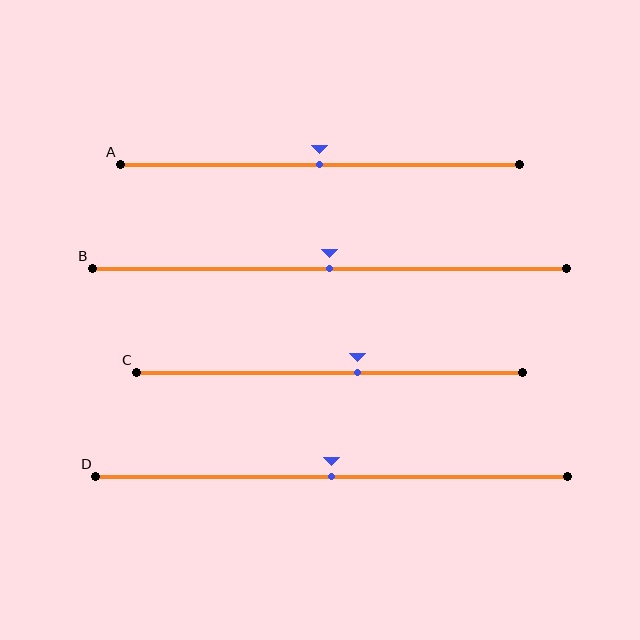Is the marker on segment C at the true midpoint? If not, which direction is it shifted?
No, the marker on segment C is shifted to the right by about 7% of the segment length.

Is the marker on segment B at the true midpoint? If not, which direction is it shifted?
Yes, the marker on segment B is at the true midpoint.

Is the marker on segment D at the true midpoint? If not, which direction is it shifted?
Yes, the marker on segment D is at the true midpoint.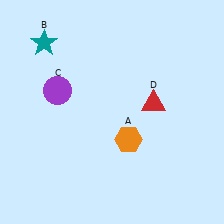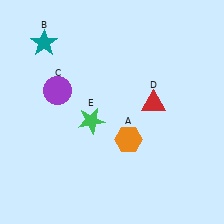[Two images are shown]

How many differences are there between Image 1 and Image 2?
There is 1 difference between the two images.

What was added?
A green star (E) was added in Image 2.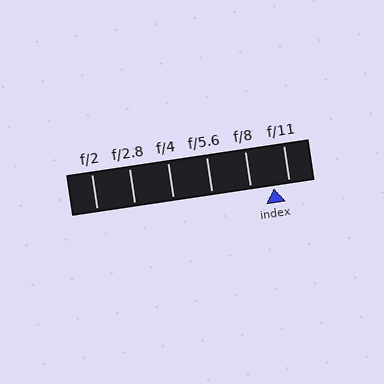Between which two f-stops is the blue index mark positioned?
The index mark is between f/8 and f/11.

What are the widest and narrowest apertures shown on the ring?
The widest aperture shown is f/2 and the narrowest is f/11.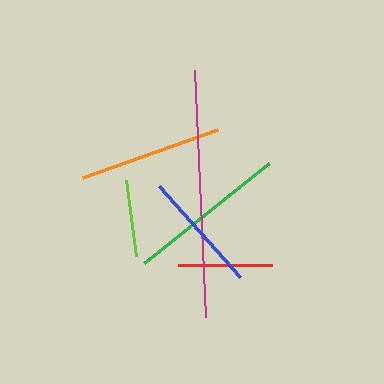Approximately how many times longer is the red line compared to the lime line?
The red line is approximately 1.2 times the length of the lime line.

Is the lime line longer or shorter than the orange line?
The orange line is longer than the lime line.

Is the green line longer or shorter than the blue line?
The green line is longer than the blue line.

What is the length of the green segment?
The green segment is approximately 161 pixels long.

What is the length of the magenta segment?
The magenta segment is approximately 247 pixels long.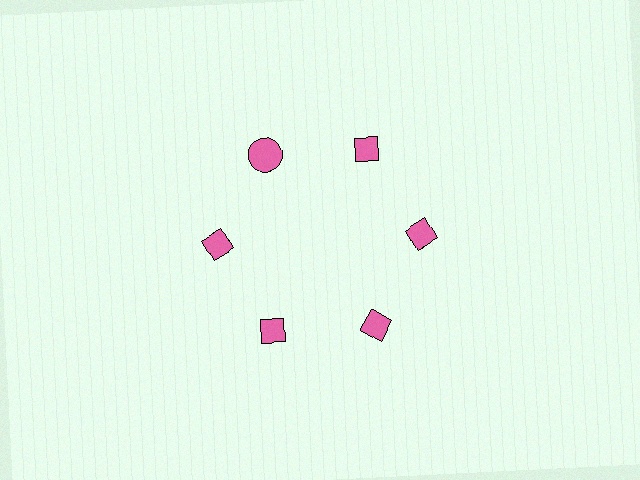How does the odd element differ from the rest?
It has a different shape: circle instead of diamond.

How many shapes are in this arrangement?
There are 6 shapes arranged in a ring pattern.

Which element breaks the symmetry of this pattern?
The pink circle at roughly the 11 o'clock position breaks the symmetry. All other shapes are pink diamonds.